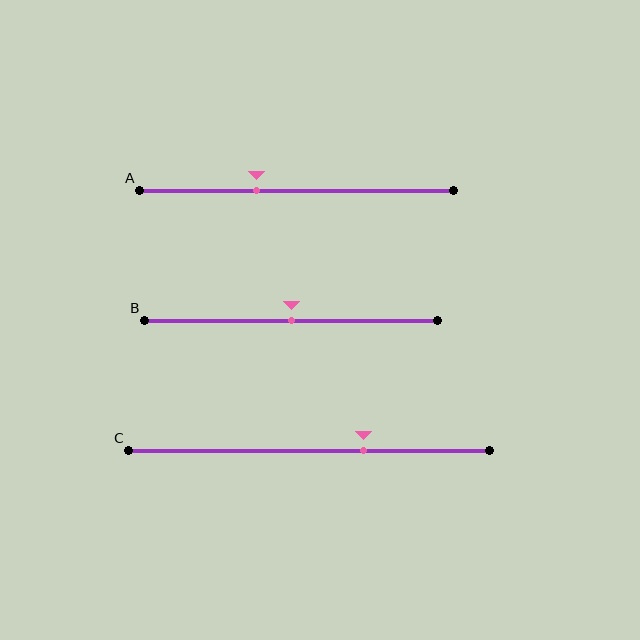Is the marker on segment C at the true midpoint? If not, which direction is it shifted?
No, the marker on segment C is shifted to the right by about 15% of the segment length.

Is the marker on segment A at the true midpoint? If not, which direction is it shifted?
No, the marker on segment A is shifted to the left by about 13% of the segment length.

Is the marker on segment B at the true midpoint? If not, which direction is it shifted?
Yes, the marker on segment B is at the true midpoint.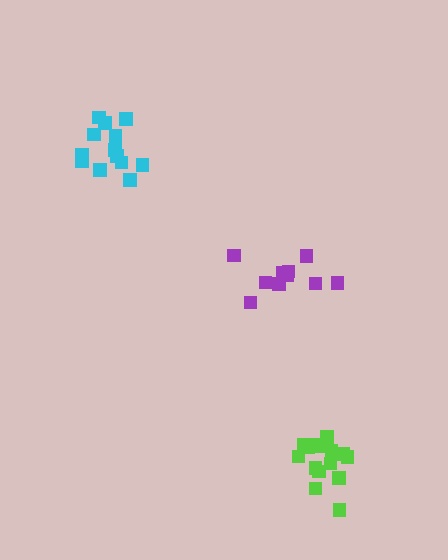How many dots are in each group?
Group 1: 13 dots, Group 2: 10 dots, Group 3: 15 dots (38 total).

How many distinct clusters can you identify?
There are 3 distinct clusters.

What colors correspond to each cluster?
The clusters are colored: cyan, purple, lime.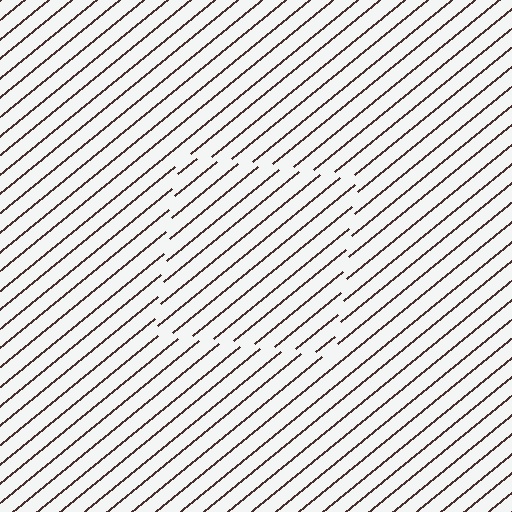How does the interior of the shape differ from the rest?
The interior of the shape contains the same grating, shifted by half a period — the contour is defined by the phase discontinuity where line-ends from the inner and outer gratings abut.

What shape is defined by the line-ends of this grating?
An illusory square. The interior of the shape contains the same grating, shifted by half a period — the contour is defined by the phase discontinuity where line-ends from the inner and outer gratings abut.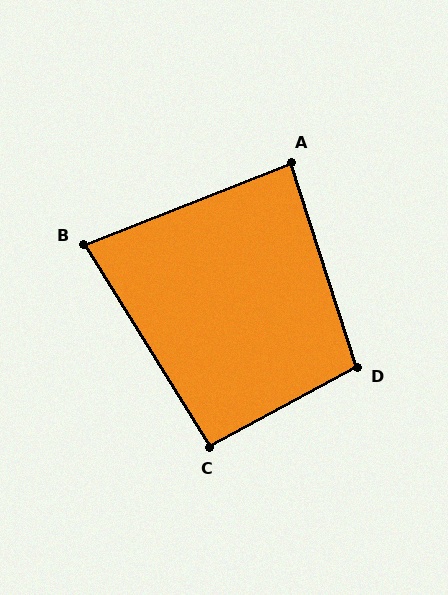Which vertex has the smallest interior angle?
B, at approximately 80 degrees.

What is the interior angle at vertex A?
Approximately 87 degrees (approximately right).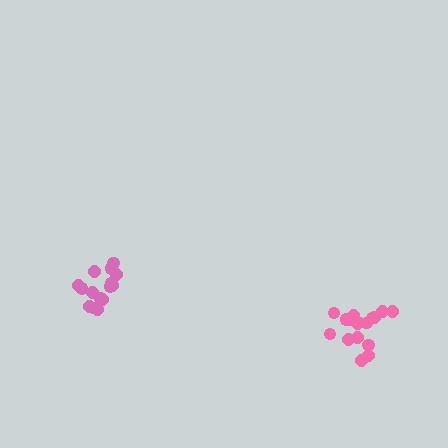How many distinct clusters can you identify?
There are 2 distinct clusters.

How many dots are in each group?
Group 1: 17 dots, Group 2: 15 dots (32 total).